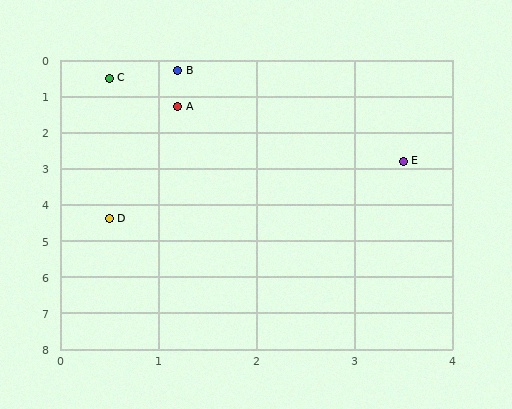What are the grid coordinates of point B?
Point B is at approximately (1.2, 0.3).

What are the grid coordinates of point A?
Point A is at approximately (1.2, 1.3).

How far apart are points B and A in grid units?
Points B and A are about 1.0 grid units apart.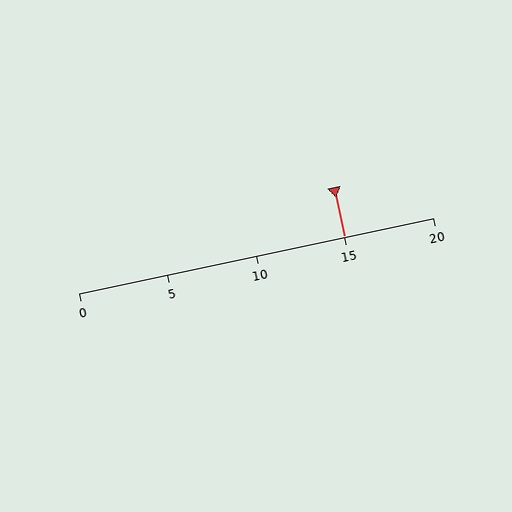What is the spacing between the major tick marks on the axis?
The major ticks are spaced 5 apart.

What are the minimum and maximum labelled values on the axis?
The axis runs from 0 to 20.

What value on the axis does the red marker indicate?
The marker indicates approximately 15.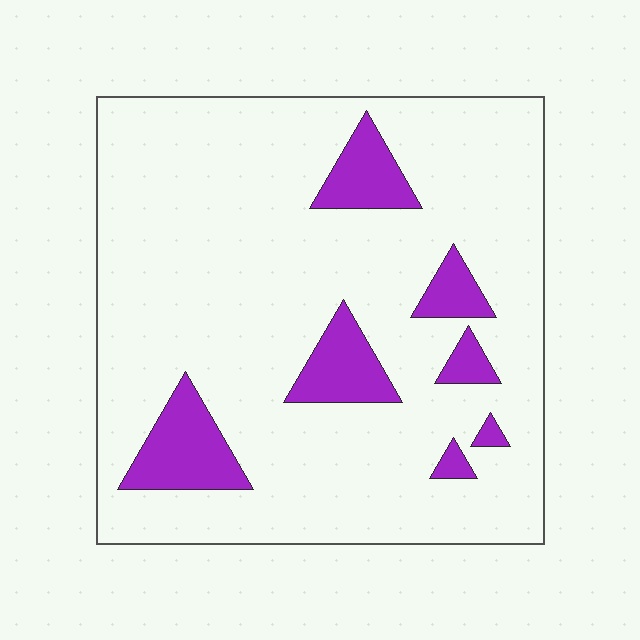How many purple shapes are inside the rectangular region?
7.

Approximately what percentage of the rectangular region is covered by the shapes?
Approximately 15%.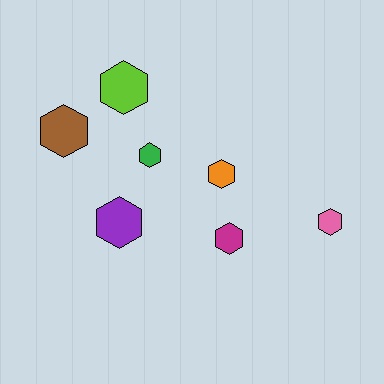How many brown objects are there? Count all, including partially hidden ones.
There is 1 brown object.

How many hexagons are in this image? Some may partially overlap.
There are 7 hexagons.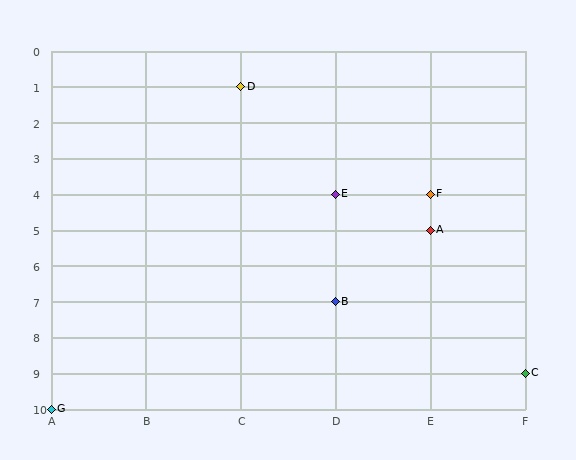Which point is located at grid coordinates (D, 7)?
Point B is at (D, 7).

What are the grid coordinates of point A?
Point A is at grid coordinates (E, 5).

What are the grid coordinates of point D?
Point D is at grid coordinates (C, 1).